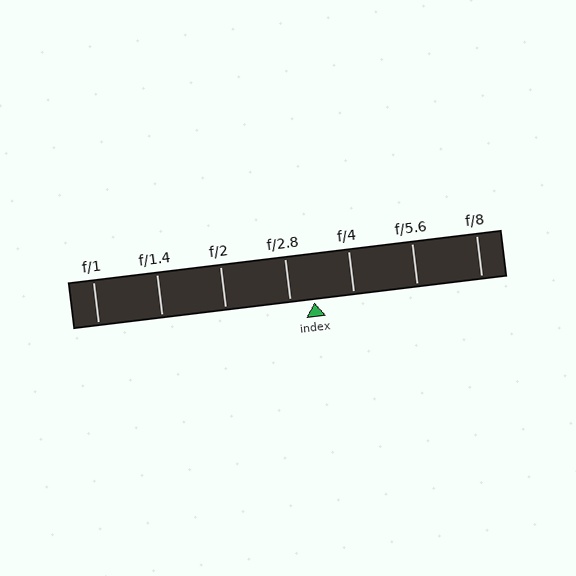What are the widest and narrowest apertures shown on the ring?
The widest aperture shown is f/1 and the narrowest is f/8.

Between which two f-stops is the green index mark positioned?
The index mark is between f/2.8 and f/4.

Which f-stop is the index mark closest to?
The index mark is closest to f/2.8.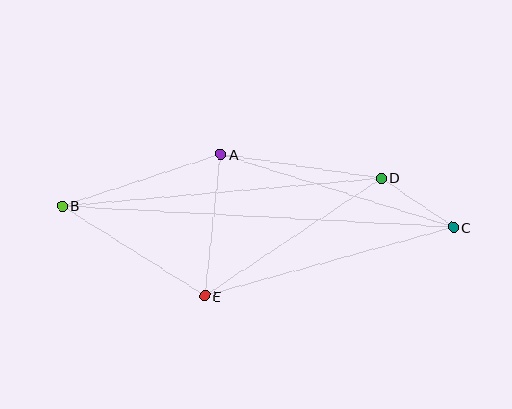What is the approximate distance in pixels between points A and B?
The distance between A and B is approximately 166 pixels.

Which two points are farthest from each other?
Points B and C are farthest from each other.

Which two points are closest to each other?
Points C and D are closest to each other.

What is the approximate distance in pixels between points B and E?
The distance between B and E is approximately 169 pixels.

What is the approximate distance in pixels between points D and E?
The distance between D and E is approximately 212 pixels.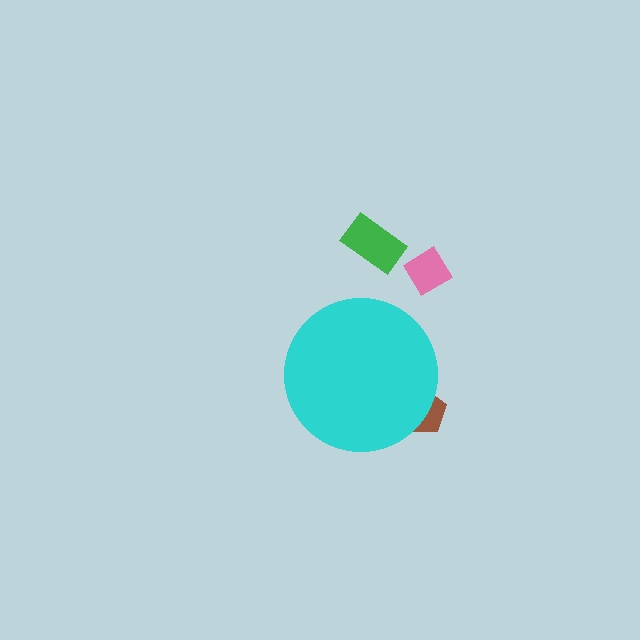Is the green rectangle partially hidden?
No, the green rectangle is fully visible.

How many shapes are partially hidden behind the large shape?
1 shape is partially hidden.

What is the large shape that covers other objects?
A cyan circle.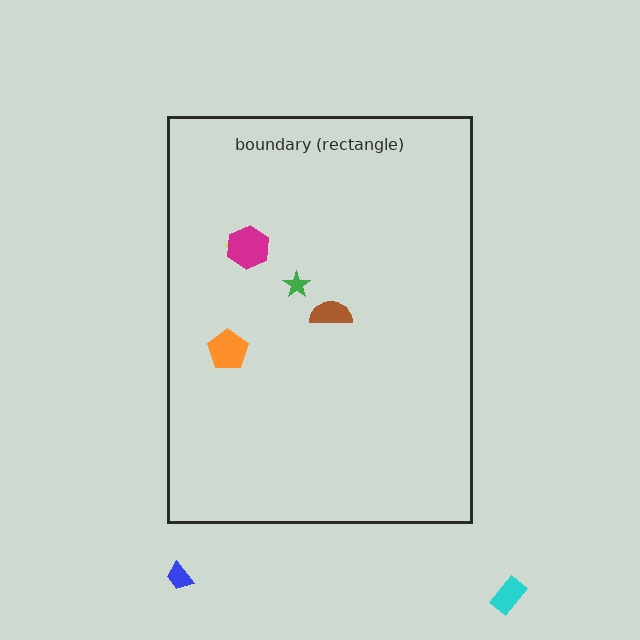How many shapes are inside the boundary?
5 inside, 2 outside.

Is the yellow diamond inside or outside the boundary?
Inside.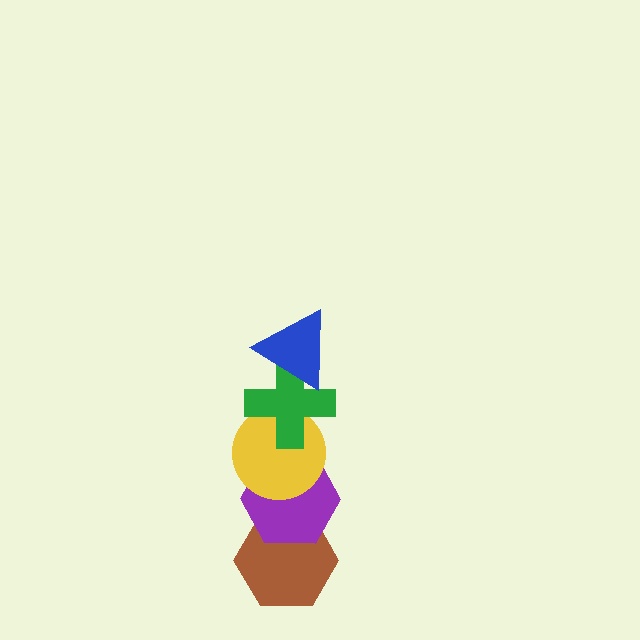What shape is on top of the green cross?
The blue triangle is on top of the green cross.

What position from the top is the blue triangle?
The blue triangle is 1st from the top.